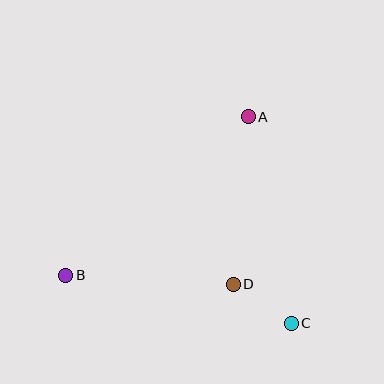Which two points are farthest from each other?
Points A and B are farthest from each other.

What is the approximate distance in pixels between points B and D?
The distance between B and D is approximately 168 pixels.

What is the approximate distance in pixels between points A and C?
The distance between A and C is approximately 211 pixels.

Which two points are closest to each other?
Points C and D are closest to each other.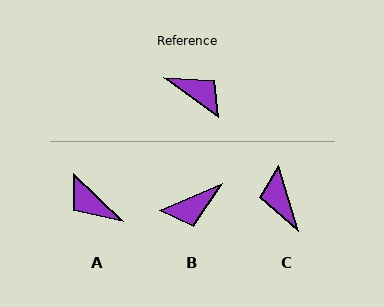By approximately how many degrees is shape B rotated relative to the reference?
Approximately 121 degrees clockwise.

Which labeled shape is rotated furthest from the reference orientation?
A, about 172 degrees away.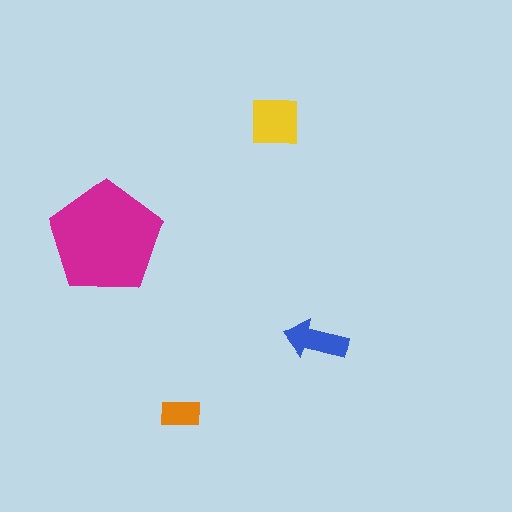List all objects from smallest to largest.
The orange rectangle, the blue arrow, the yellow square, the magenta pentagon.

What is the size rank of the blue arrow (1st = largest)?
3rd.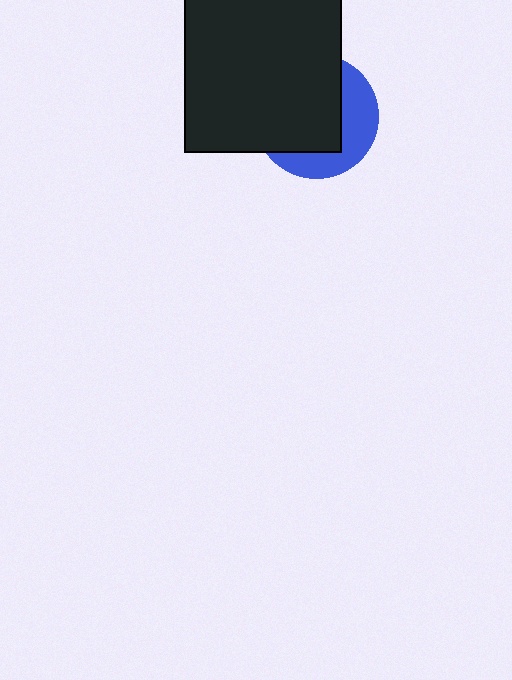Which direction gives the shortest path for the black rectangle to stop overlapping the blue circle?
Moving toward the upper-left gives the shortest separation.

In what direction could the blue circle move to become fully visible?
The blue circle could move toward the lower-right. That would shift it out from behind the black rectangle entirely.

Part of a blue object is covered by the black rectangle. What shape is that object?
It is a circle.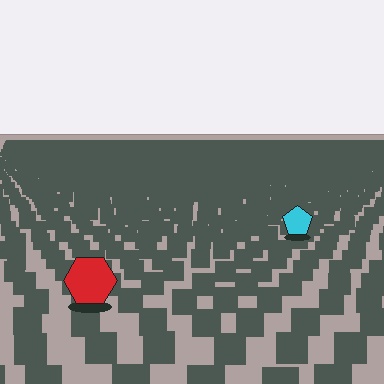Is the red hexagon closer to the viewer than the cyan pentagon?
Yes. The red hexagon is closer — you can tell from the texture gradient: the ground texture is coarser near it.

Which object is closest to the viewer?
The red hexagon is closest. The texture marks near it are larger and more spread out.